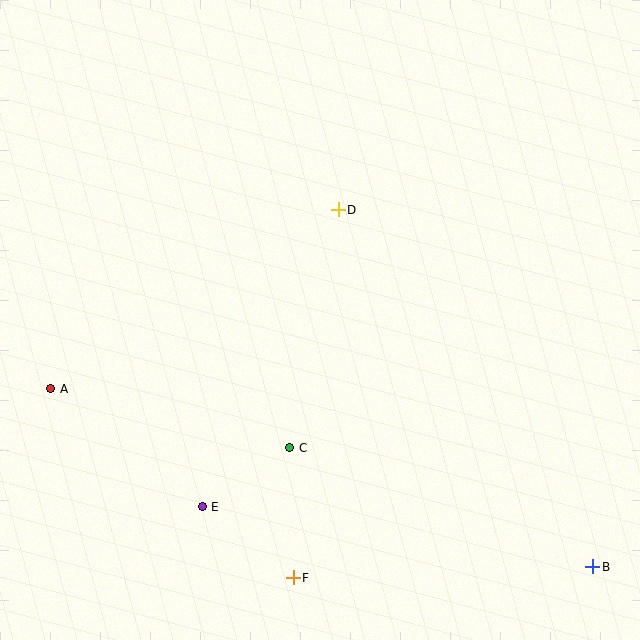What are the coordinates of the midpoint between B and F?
The midpoint between B and F is at (443, 572).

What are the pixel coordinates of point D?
Point D is at (338, 210).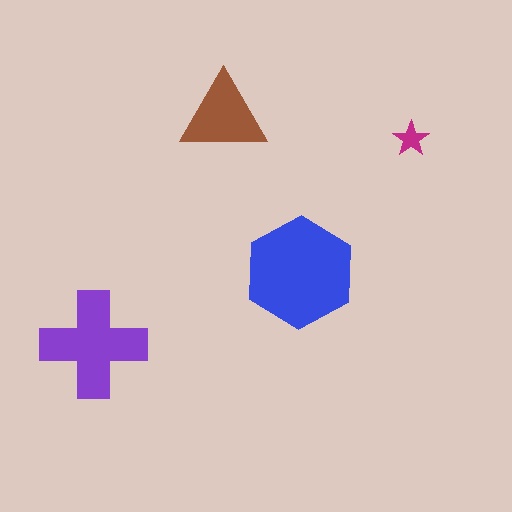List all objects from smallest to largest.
The magenta star, the brown triangle, the purple cross, the blue hexagon.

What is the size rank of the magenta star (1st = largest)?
4th.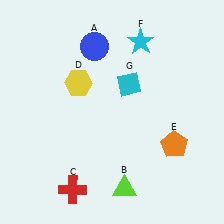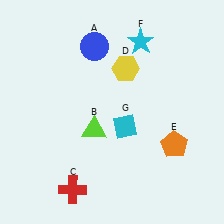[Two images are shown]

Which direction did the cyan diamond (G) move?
The cyan diamond (G) moved down.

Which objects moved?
The objects that moved are: the lime triangle (B), the yellow hexagon (D), the cyan diamond (G).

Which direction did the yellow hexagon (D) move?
The yellow hexagon (D) moved right.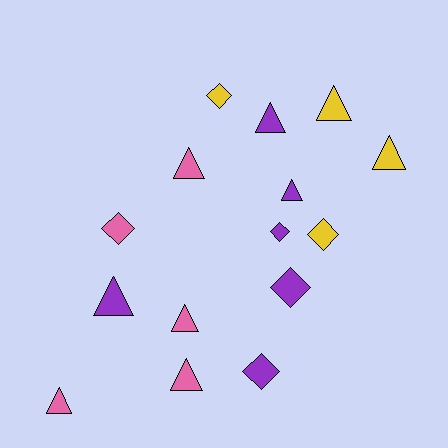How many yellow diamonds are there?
There are 2 yellow diamonds.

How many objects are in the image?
There are 15 objects.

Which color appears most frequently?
Purple, with 6 objects.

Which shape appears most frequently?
Triangle, with 9 objects.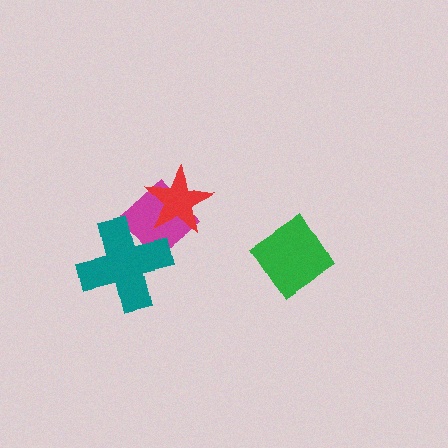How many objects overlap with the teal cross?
1 object overlaps with the teal cross.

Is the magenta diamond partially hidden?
Yes, it is partially covered by another shape.